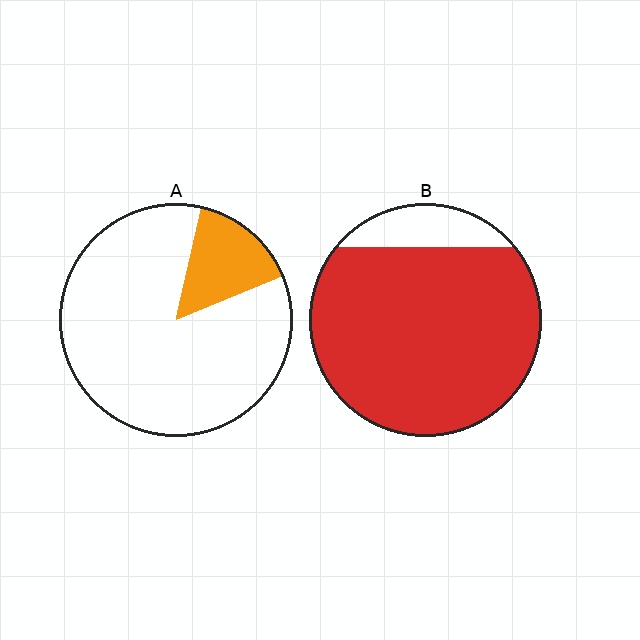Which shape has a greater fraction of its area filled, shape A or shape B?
Shape B.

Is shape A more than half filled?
No.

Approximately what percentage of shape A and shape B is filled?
A is approximately 15% and B is approximately 85%.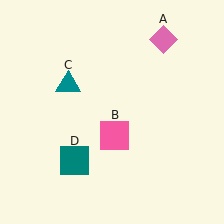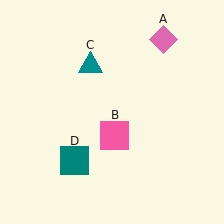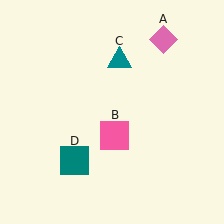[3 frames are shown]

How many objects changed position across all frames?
1 object changed position: teal triangle (object C).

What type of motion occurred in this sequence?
The teal triangle (object C) rotated clockwise around the center of the scene.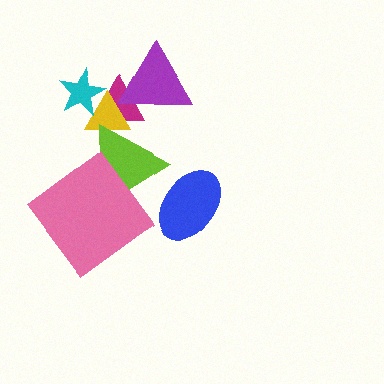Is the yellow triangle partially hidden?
Yes, it is partially covered by another shape.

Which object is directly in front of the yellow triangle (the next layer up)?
The cyan star is directly in front of the yellow triangle.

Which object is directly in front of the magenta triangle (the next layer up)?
The yellow triangle is directly in front of the magenta triangle.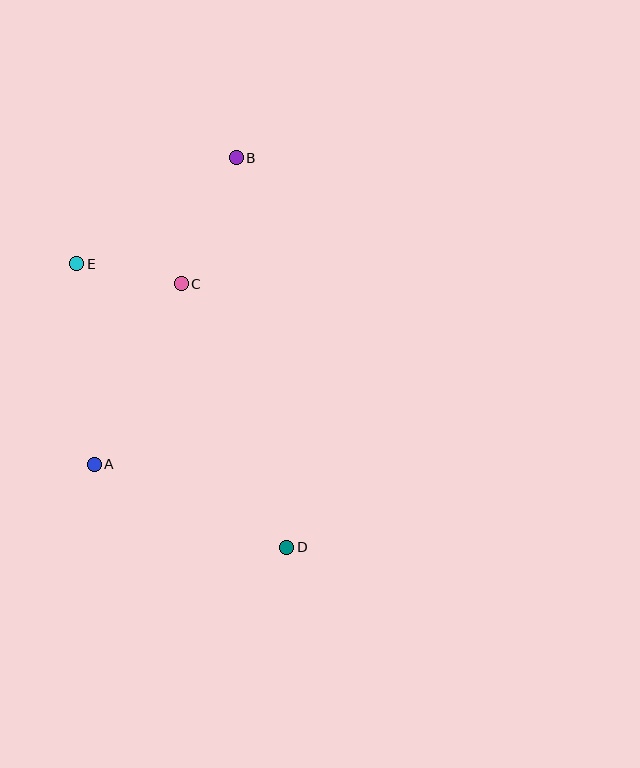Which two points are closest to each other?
Points C and E are closest to each other.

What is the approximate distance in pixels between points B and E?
The distance between B and E is approximately 191 pixels.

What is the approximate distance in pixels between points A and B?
The distance between A and B is approximately 338 pixels.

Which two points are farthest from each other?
Points B and D are farthest from each other.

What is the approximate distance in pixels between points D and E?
The distance between D and E is approximately 353 pixels.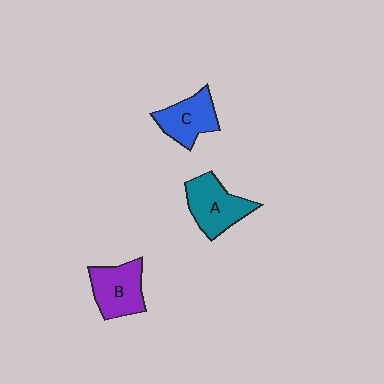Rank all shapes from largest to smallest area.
From largest to smallest: A (teal), B (purple), C (blue).